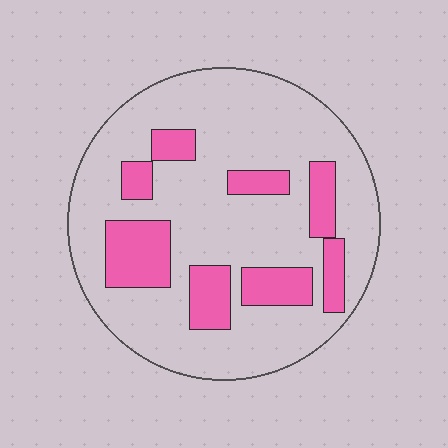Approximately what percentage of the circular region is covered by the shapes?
Approximately 25%.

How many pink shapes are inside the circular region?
8.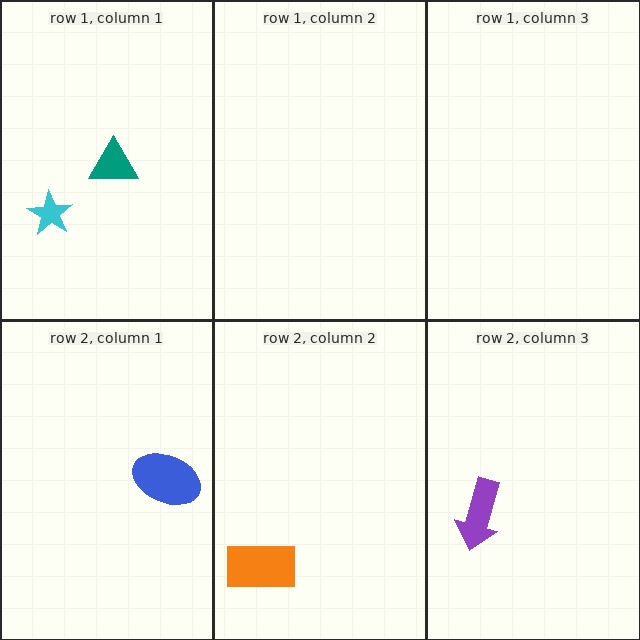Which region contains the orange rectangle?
The row 2, column 2 region.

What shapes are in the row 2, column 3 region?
The purple arrow.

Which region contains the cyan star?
The row 1, column 1 region.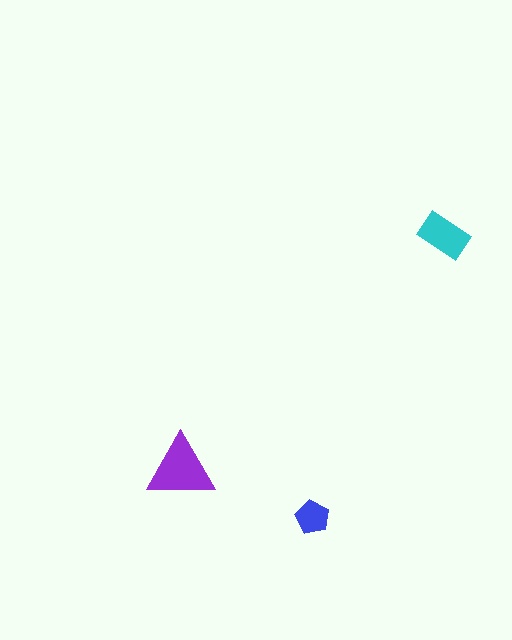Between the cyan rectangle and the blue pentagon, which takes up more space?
The cyan rectangle.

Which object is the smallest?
The blue pentagon.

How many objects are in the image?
There are 3 objects in the image.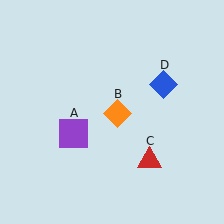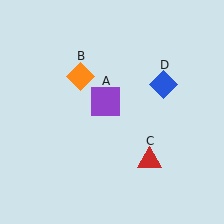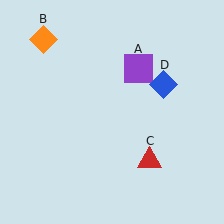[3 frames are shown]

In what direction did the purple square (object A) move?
The purple square (object A) moved up and to the right.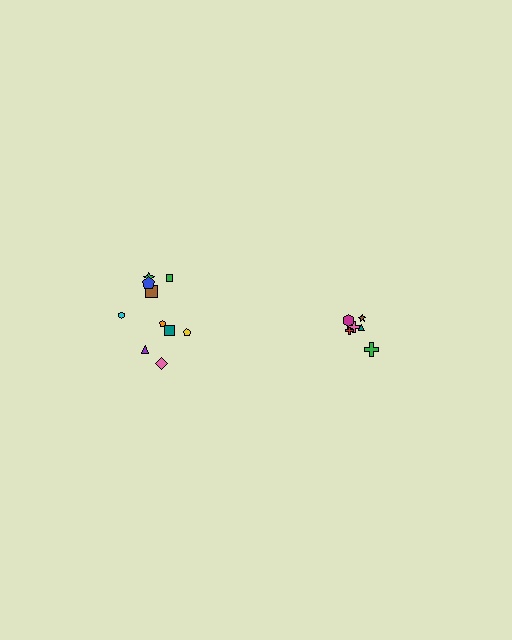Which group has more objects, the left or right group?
The left group.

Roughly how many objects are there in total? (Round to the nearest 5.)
Roughly 15 objects in total.